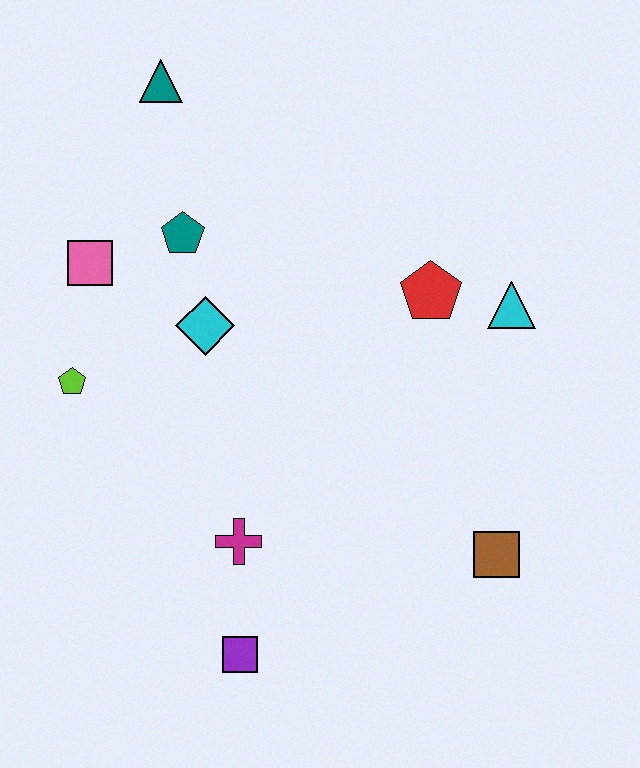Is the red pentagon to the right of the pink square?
Yes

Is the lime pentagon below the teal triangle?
Yes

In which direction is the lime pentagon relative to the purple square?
The lime pentagon is above the purple square.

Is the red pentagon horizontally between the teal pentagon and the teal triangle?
No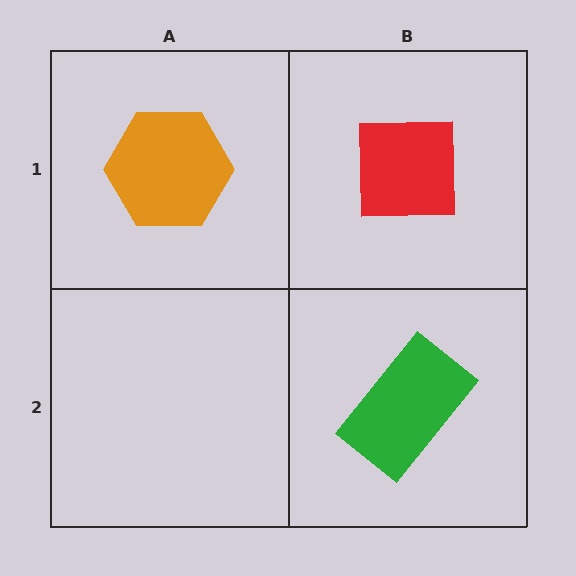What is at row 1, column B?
A red square.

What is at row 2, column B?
A green rectangle.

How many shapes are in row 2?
1 shape.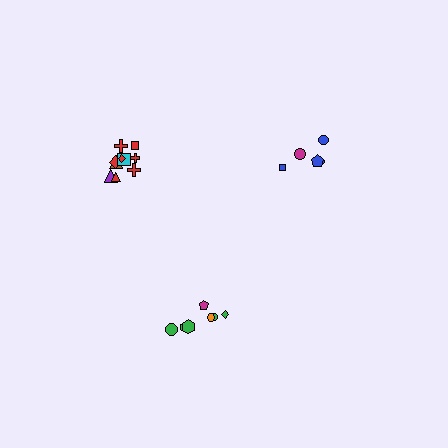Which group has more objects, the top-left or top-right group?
The top-left group.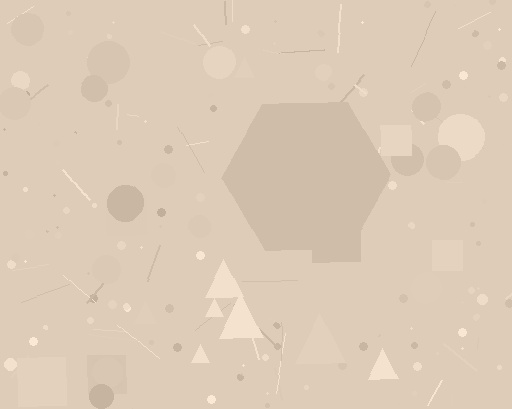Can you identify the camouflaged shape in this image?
The camouflaged shape is a hexagon.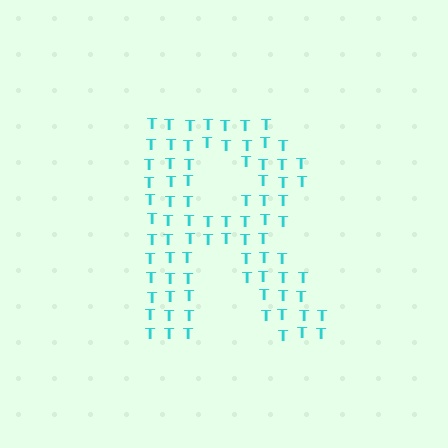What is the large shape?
The large shape is the letter R.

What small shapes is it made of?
It is made of small letter T's.